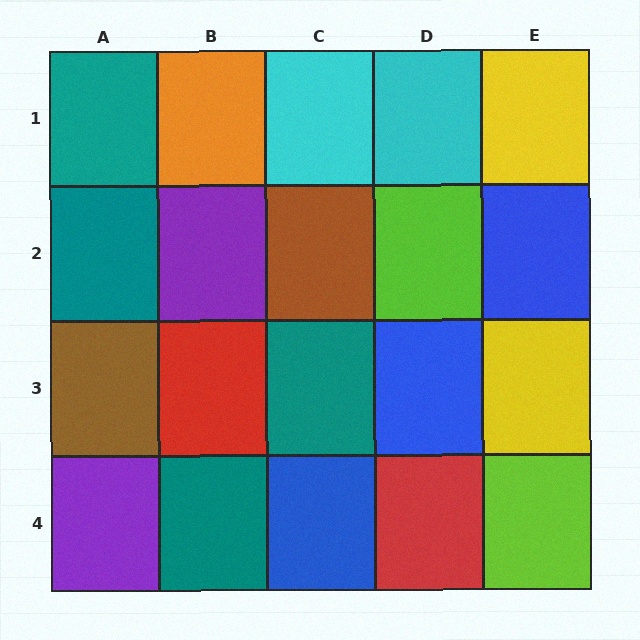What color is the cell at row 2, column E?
Blue.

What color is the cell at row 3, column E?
Yellow.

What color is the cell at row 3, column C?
Teal.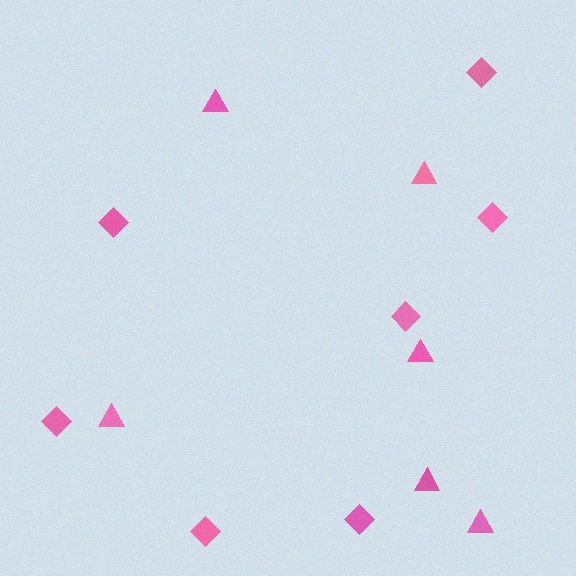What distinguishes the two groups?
There are 2 groups: one group of triangles (6) and one group of diamonds (7).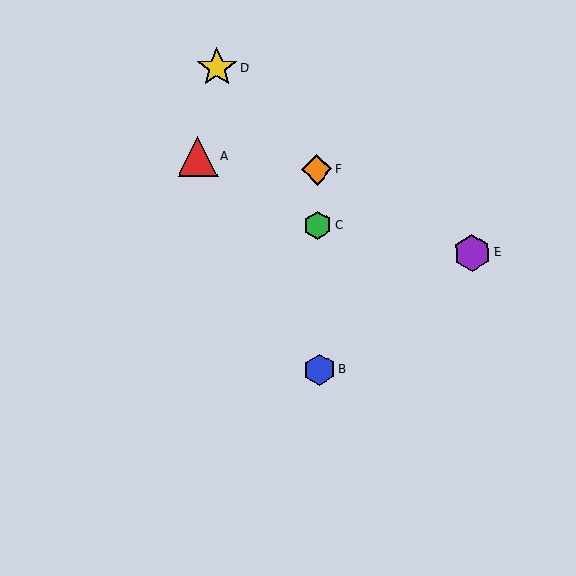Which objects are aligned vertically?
Objects B, C, F are aligned vertically.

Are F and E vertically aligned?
No, F is at x≈317 and E is at x≈472.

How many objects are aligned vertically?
3 objects (B, C, F) are aligned vertically.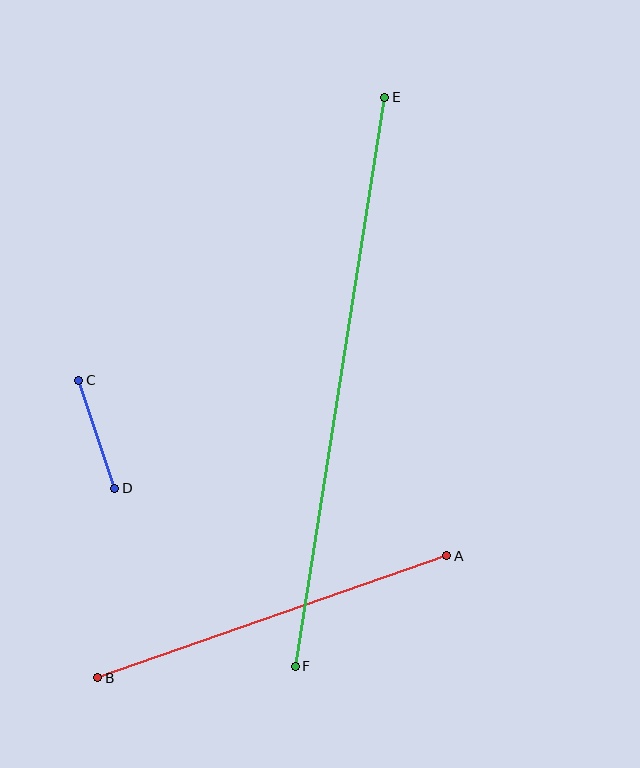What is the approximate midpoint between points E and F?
The midpoint is at approximately (340, 382) pixels.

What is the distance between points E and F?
The distance is approximately 576 pixels.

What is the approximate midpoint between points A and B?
The midpoint is at approximately (272, 617) pixels.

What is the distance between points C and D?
The distance is approximately 114 pixels.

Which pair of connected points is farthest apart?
Points E and F are farthest apart.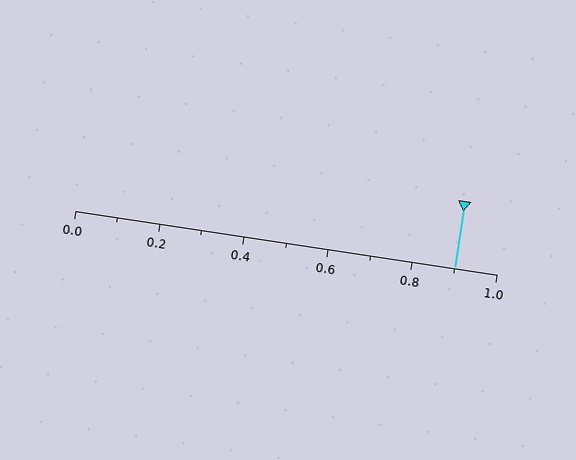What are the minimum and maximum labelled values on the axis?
The axis runs from 0.0 to 1.0.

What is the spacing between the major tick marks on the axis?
The major ticks are spaced 0.2 apart.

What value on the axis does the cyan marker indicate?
The marker indicates approximately 0.9.